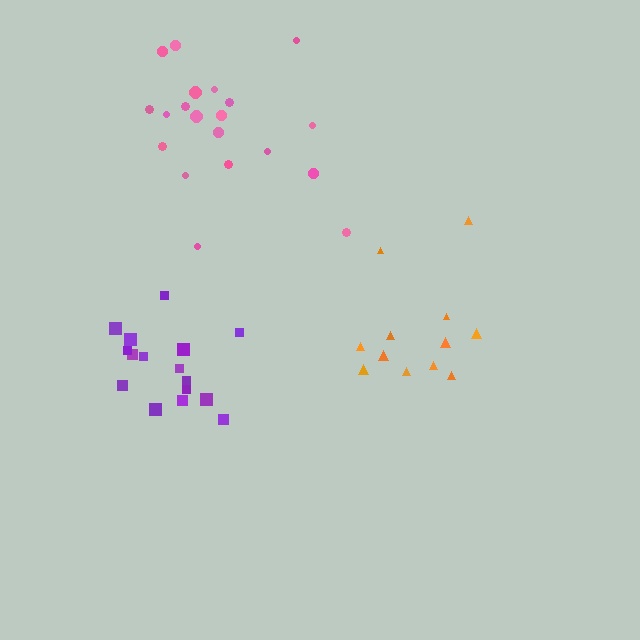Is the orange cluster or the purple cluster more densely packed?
Purple.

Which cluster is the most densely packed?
Purple.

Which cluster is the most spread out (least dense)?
Orange.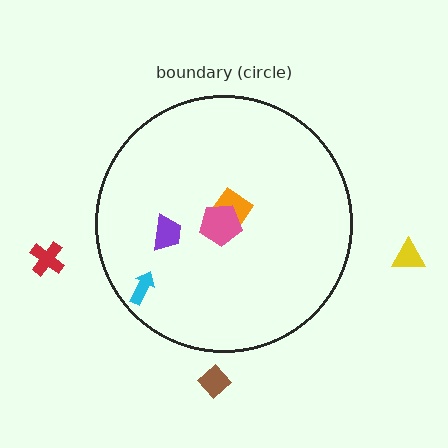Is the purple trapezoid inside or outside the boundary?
Inside.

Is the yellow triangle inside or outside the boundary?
Outside.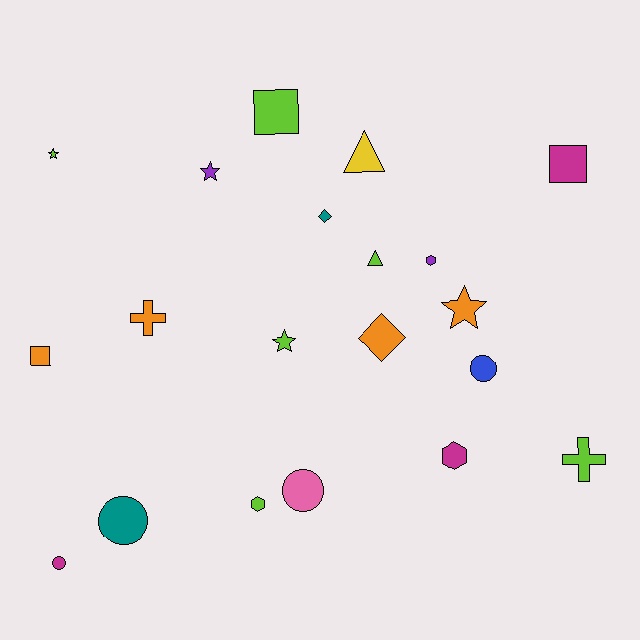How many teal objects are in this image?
There are 2 teal objects.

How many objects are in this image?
There are 20 objects.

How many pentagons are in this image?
There are no pentagons.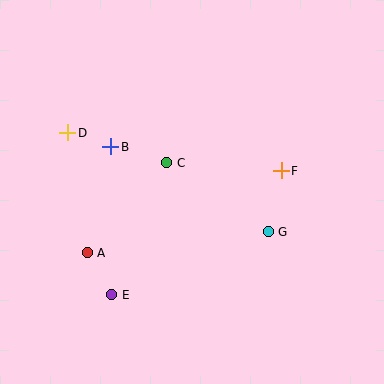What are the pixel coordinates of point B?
Point B is at (111, 147).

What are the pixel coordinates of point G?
Point G is at (268, 232).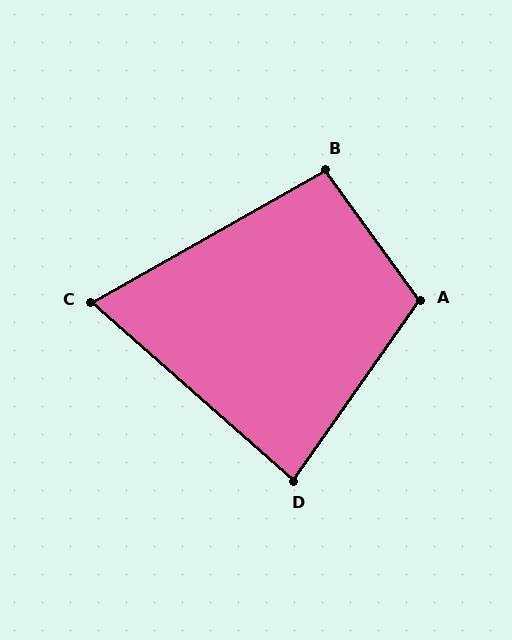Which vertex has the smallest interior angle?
C, at approximately 71 degrees.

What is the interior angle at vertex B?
Approximately 96 degrees (obtuse).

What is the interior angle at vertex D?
Approximately 84 degrees (acute).